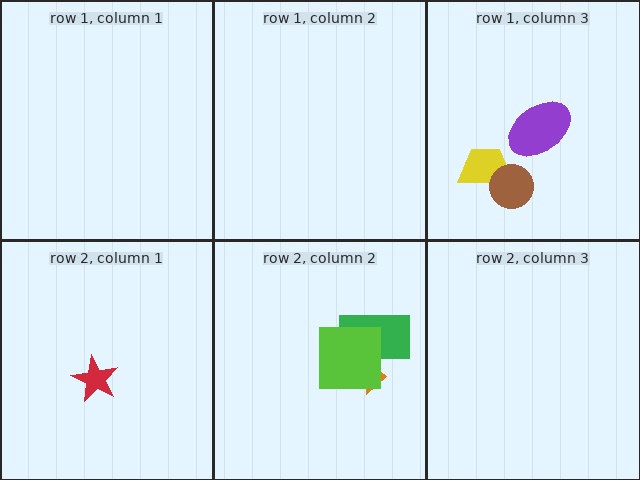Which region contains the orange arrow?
The row 2, column 2 region.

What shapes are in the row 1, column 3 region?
The purple ellipse, the yellow trapezoid, the brown circle.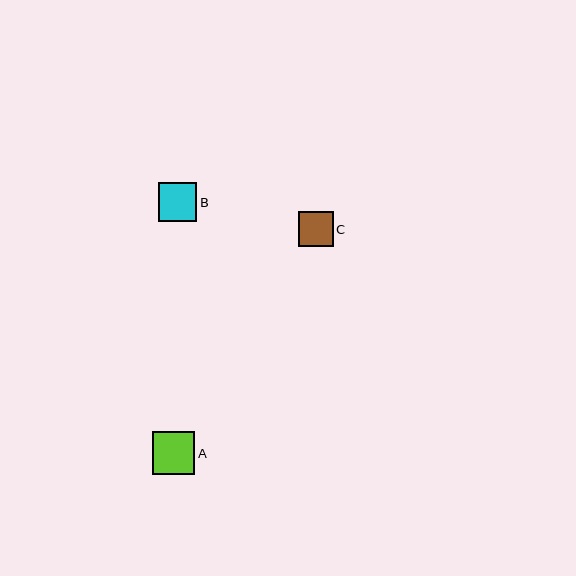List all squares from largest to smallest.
From largest to smallest: A, B, C.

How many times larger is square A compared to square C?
Square A is approximately 1.2 times the size of square C.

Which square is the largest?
Square A is the largest with a size of approximately 42 pixels.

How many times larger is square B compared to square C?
Square B is approximately 1.1 times the size of square C.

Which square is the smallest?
Square C is the smallest with a size of approximately 35 pixels.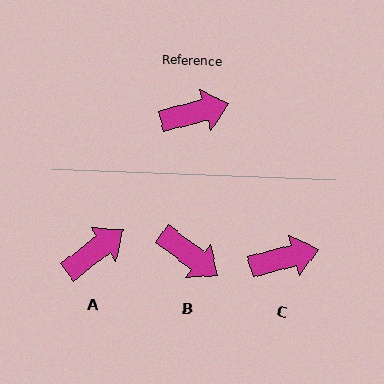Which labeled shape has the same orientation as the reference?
C.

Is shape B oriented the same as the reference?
No, it is off by about 52 degrees.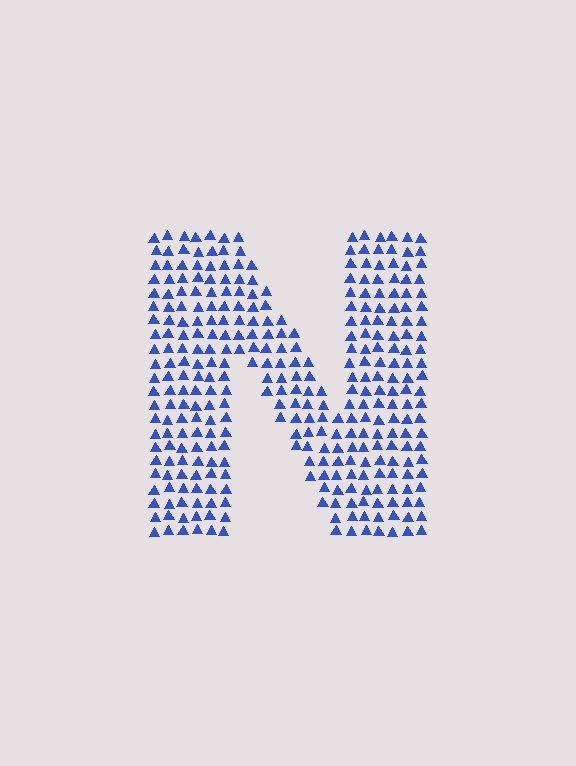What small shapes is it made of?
It is made of small triangles.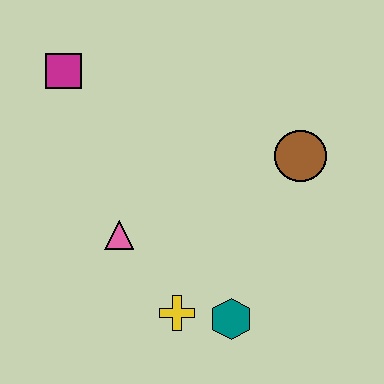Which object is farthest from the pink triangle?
The brown circle is farthest from the pink triangle.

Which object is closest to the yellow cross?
The teal hexagon is closest to the yellow cross.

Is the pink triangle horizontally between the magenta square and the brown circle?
Yes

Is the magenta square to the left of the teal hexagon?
Yes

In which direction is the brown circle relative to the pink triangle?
The brown circle is to the right of the pink triangle.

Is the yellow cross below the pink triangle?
Yes